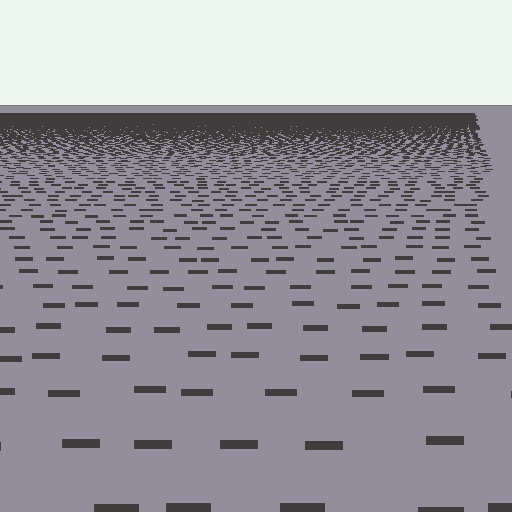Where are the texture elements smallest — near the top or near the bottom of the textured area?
Near the top.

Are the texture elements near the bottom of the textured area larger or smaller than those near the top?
Larger. Near the bottom, elements are closer to the viewer and appear at a bigger on-screen size.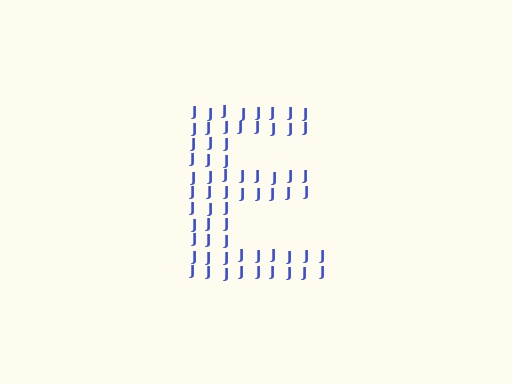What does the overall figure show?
The overall figure shows the letter E.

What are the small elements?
The small elements are letter J's.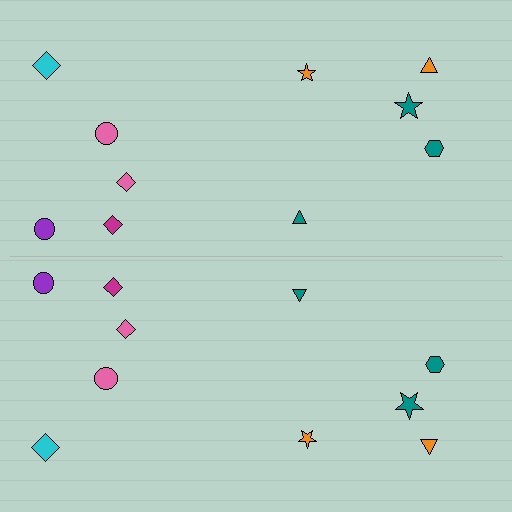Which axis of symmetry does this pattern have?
The pattern has a horizontal axis of symmetry running through the center of the image.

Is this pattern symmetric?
Yes, this pattern has bilateral (reflection) symmetry.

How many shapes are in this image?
There are 20 shapes in this image.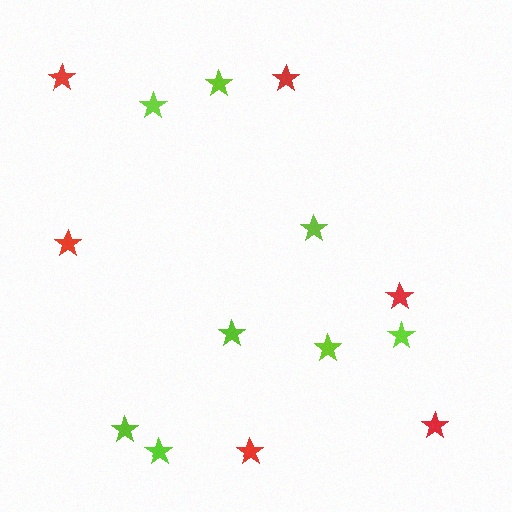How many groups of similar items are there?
There are 2 groups: one group of red stars (6) and one group of lime stars (8).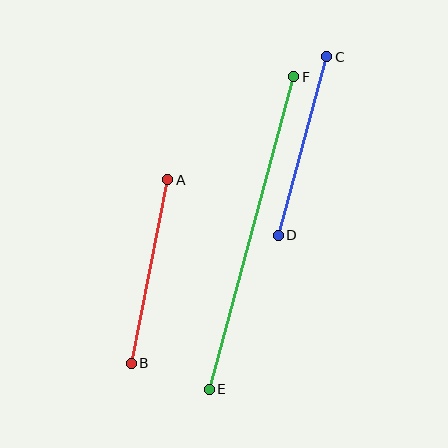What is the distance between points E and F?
The distance is approximately 324 pixels.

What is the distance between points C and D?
The distance is approximately 185 pixels.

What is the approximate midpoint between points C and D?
The midpoint is at approximately (303, 146) pixels.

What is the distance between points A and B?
The distance is approximately 187 pixels.